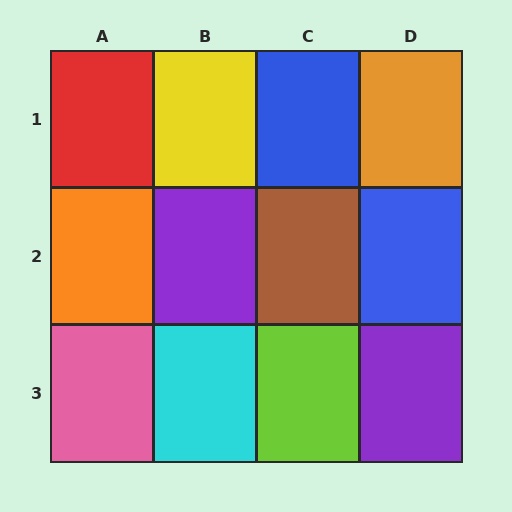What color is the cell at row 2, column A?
Orange.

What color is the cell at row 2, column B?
Purple.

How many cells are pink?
1 cell is pink.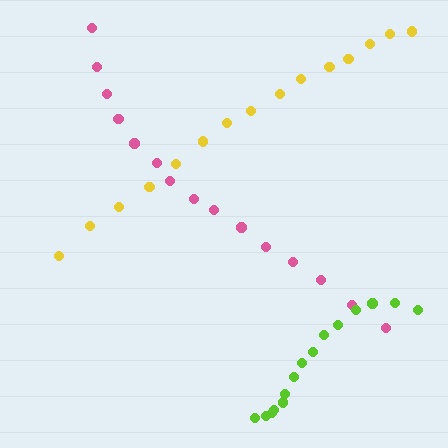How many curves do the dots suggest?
There are 3 distinct paths.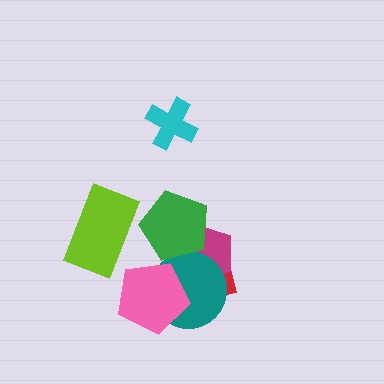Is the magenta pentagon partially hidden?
Yes, it is partially covered by another shape.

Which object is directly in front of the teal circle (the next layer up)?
The green pentagon is directly in front of the teal circle.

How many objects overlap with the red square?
4 objects overlap with the red square.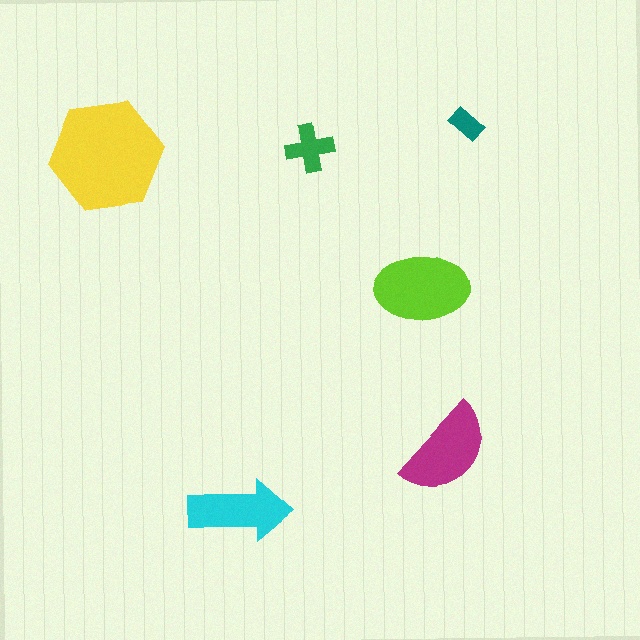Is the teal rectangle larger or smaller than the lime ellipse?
Smaller.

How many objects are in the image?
There are 6 objects in the image.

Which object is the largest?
The yellow hexagon.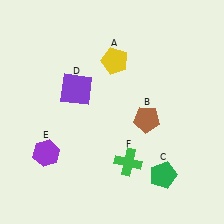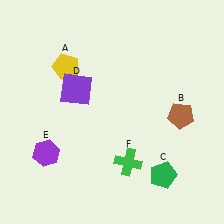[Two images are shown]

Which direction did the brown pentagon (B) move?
The brown pentagon (B) moved right.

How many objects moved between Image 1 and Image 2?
2 objects moved between the two images.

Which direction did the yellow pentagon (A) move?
The yellow pentagon (A) moved left.